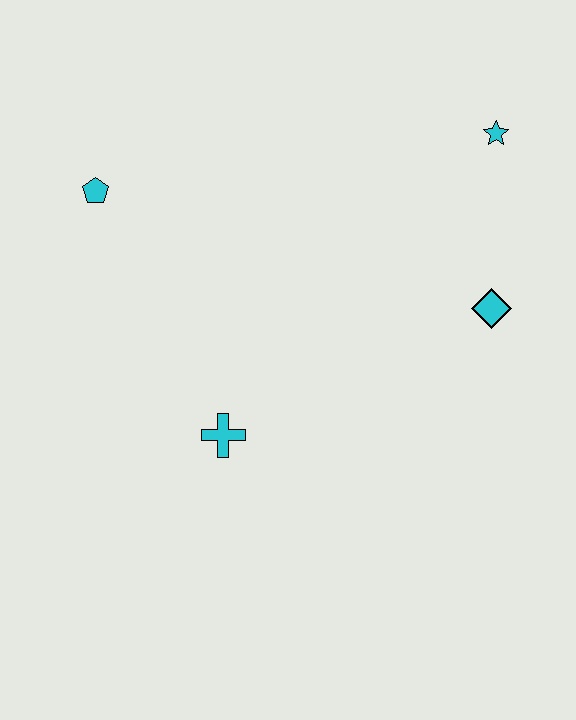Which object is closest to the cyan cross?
The cyan pentagon is closest to the cyan cross.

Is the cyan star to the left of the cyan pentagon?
No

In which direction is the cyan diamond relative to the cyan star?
The cyan diamond is below the cyan star.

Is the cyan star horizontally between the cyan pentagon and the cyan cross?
No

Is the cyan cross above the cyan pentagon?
No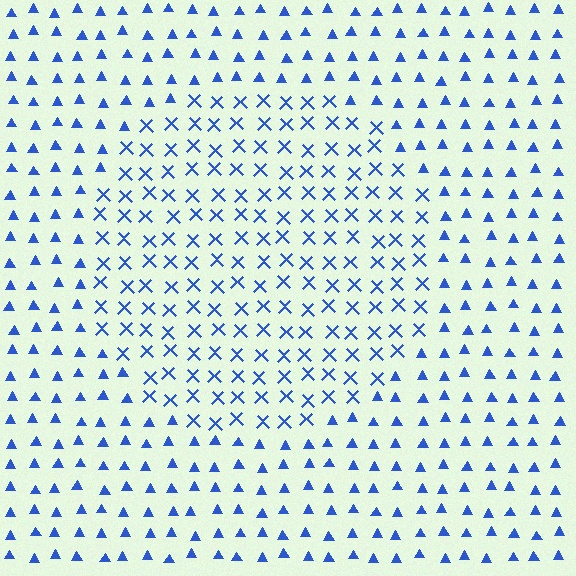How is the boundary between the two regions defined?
The boundary is defined by a change in element shape: X marks inside vs. triangles outside. All elements share the same color and spacing.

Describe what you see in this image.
The image is filled with small blue elements arranged in a uniform grid. A circle-shaped region contains X marks, while the surrounding area contains triangles. The boundary is defined purely by the change in element shape.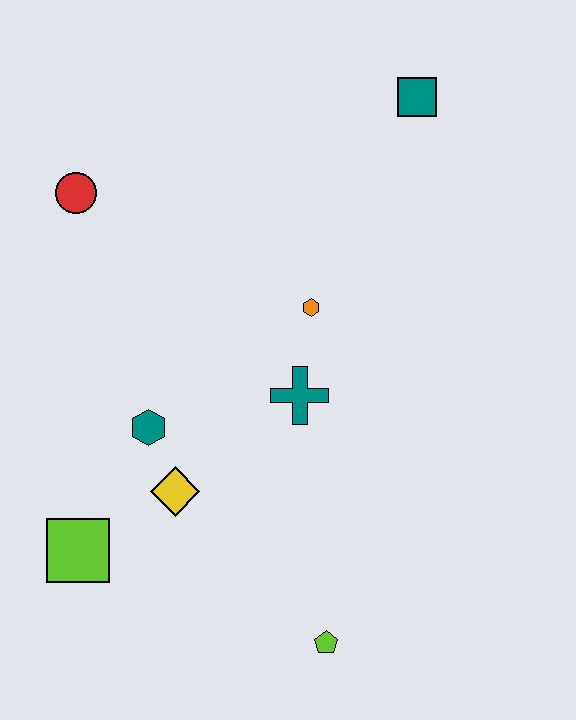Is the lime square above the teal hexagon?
No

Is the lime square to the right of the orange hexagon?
No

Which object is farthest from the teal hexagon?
The teal square is farthest from the teal hexagon.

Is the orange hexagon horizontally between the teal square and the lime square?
Yes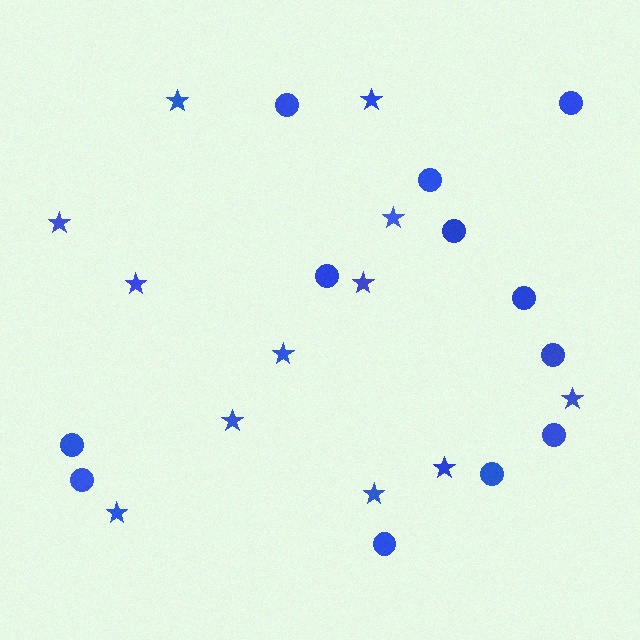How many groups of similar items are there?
There are 2 groups: one group of stars (12) and one group of circles (12).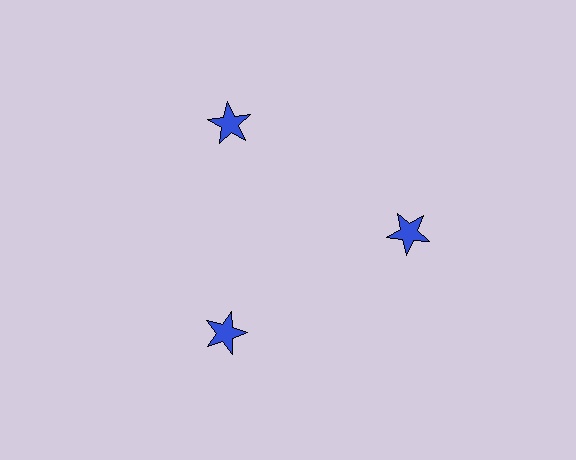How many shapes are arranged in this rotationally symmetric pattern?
There are 3 shapes, arranged in 3 groups of 1.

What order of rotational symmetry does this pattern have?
This pattern has 3-fold rotational symmetry.